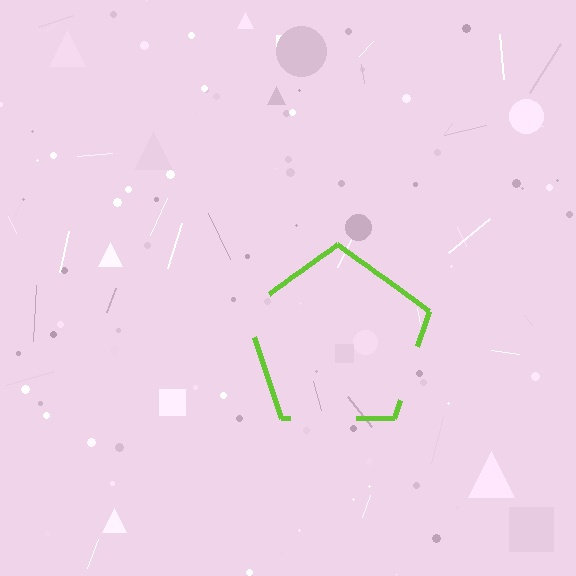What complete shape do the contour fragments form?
The contour fragments form a pentagon.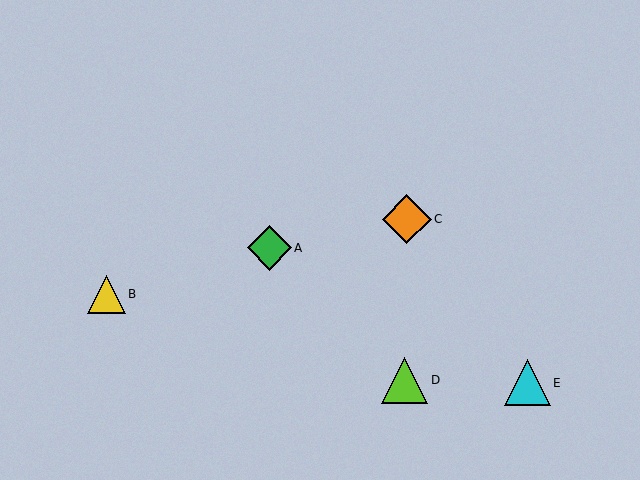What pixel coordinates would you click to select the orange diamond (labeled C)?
Click at (407, 219) to select the orange diamond C.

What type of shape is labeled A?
Shape A is a green diamond.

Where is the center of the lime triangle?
The center of the lime triangle is at (405, 380).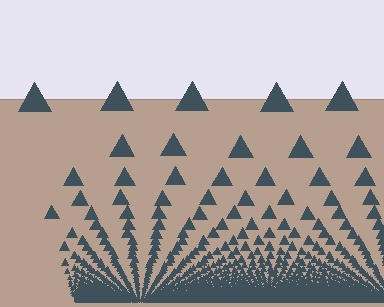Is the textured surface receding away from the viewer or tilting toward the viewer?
The surface appears to tilt toward the viewer. Texture elements get larger and sparser toward the top.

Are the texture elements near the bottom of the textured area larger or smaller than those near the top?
Smaller. The gradient is inverted — elements near the bottom are smaller and denser.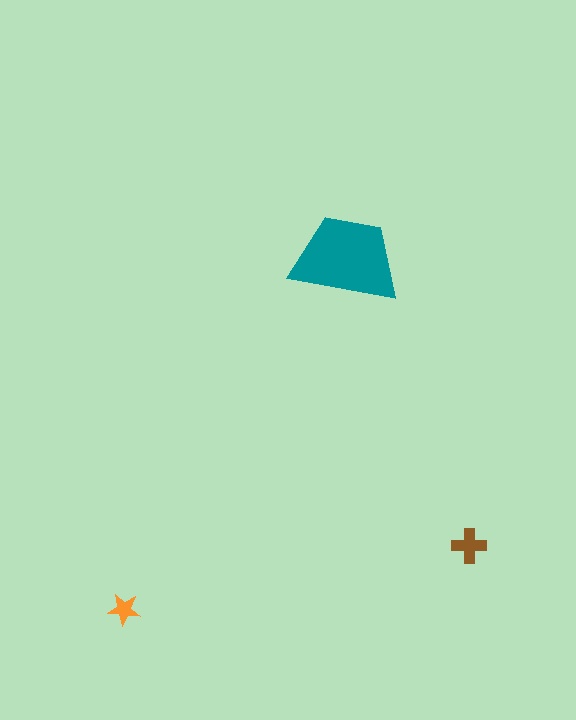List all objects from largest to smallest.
The teal trapezoid, the brown cross, the orange star.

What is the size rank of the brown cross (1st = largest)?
2nd.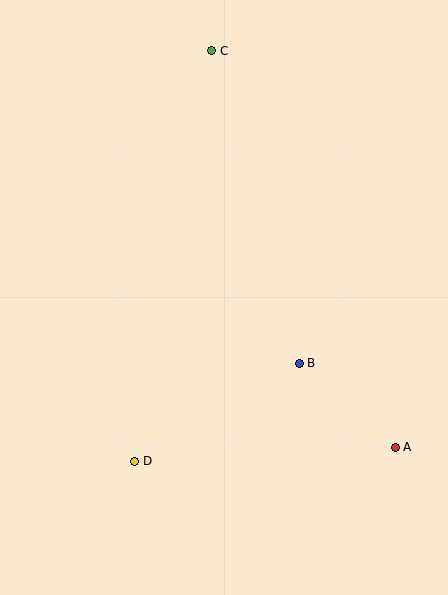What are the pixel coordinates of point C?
Point C is at (212, 51).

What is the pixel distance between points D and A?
The distance between D and A is 261 pixels.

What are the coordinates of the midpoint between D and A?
The midpoint between D and A is at (265, 454).